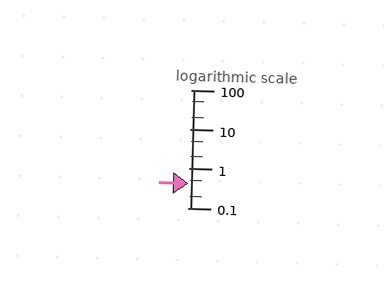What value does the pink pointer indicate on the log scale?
The pointer indicates approximately 0.42.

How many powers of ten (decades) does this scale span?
The scale spans 3 decades, from 0.1 to 100.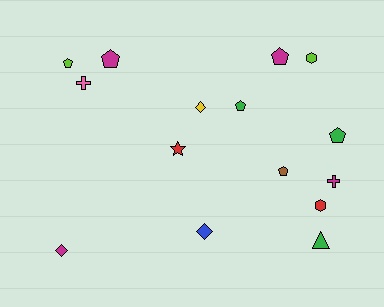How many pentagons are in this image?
There are 6 pentagons.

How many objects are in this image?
There are 15 objects.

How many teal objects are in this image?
There are no teal objects.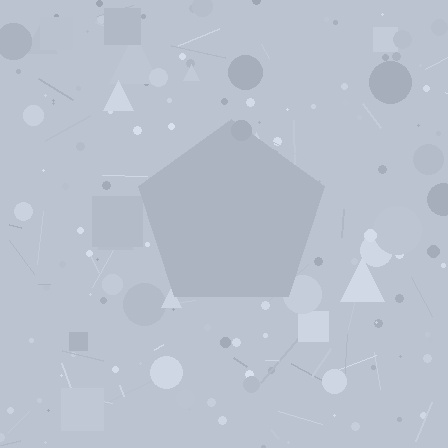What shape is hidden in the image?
A pentagon is hidden in the image.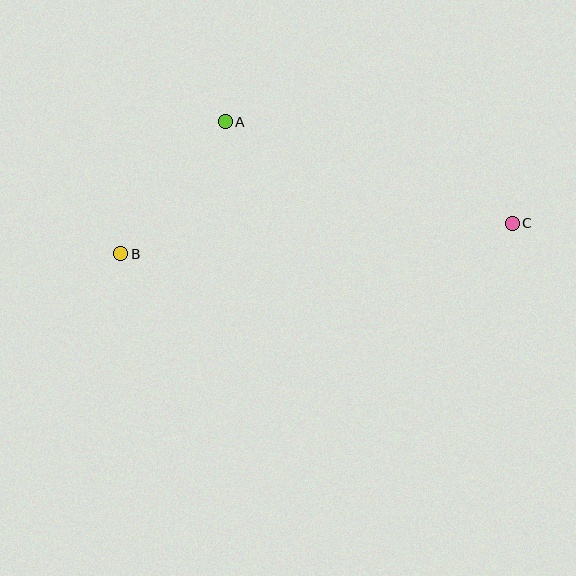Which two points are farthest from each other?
Points B and C are farthest from each other.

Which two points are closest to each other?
Points A and B are closest to each other.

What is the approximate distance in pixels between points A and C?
The distance between A and C is approximately 304 pixels.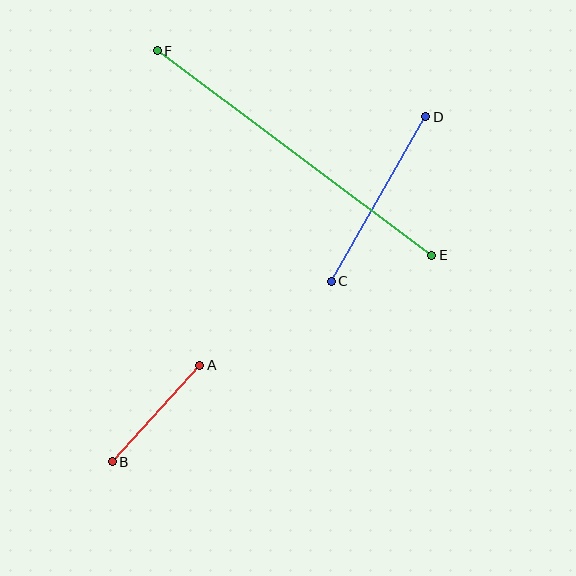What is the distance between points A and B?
The distance is approximately 131 pixels.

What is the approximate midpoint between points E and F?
The midpoint is at approximately (294, 153) pixels.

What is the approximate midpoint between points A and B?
The midpoint is at approximately (156, 413) pixels.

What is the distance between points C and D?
The distance is approximately 190 pixels.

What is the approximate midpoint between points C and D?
The midpoint is at approximately (378, 199) pixels.